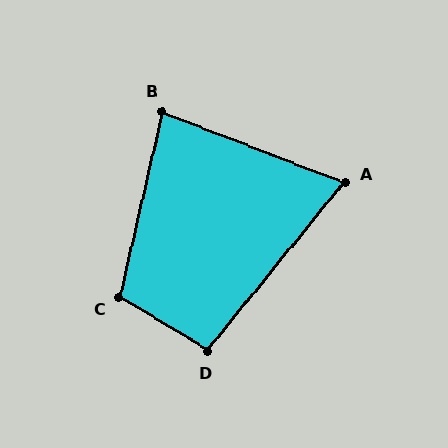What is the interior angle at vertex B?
Approximately 82 degrees (acute).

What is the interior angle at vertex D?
Approximately 98 degrees (obtuse).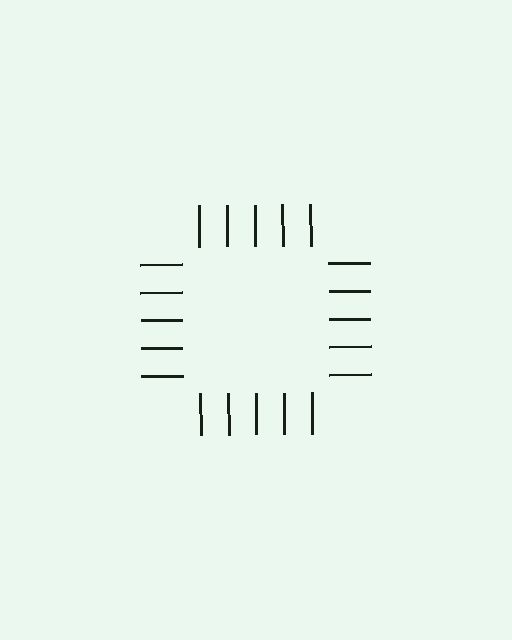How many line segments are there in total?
20 — 5 along each of the 4 edges.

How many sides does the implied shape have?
4 sides — the line-ends trace a square.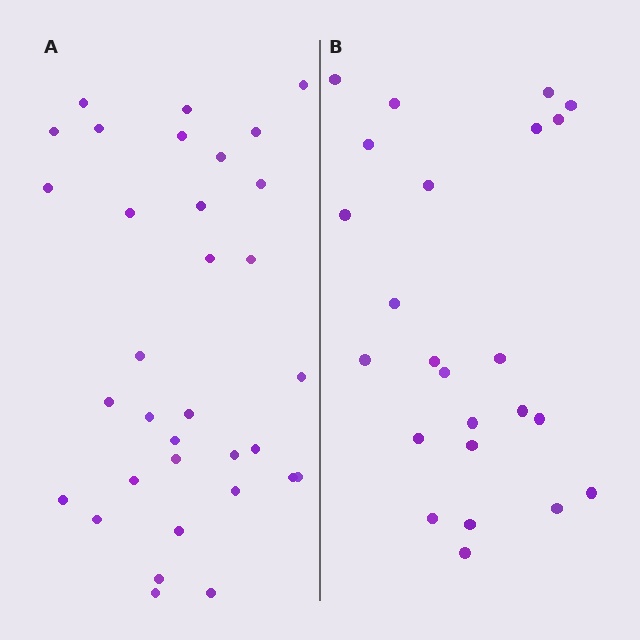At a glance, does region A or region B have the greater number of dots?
Region A (the left region) has more dots.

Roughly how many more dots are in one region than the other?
Region A has roughly 8 or so more dots than region B.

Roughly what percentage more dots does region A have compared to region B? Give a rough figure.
About 40% more.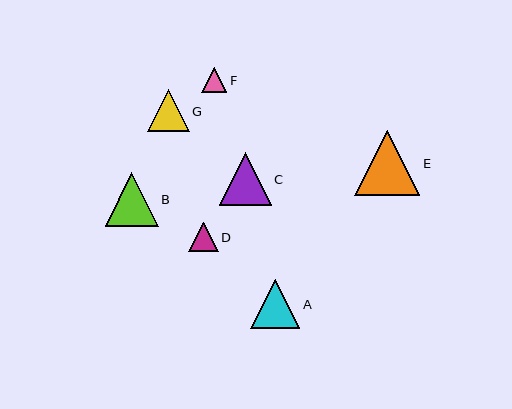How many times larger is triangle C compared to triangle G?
Triangle C is approximately 1.3 times the size of triangle G.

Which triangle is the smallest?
Triangle F is the smallest with a size of approximately 26 pixels.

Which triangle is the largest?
Triangle E is the largest with a size of approximately 65 pixels.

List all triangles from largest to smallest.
From largest to smallest: E, B, C, A, G, D, F.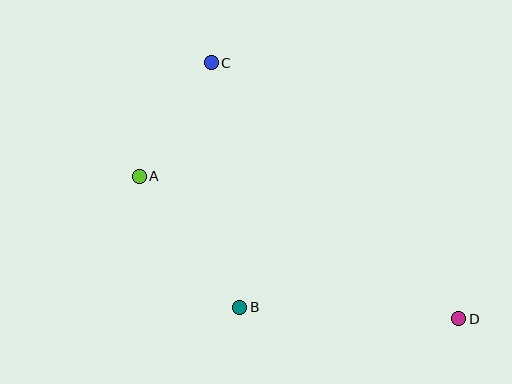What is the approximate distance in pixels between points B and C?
The distance between B and C is approximately 246 pixels.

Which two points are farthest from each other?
Points C and D are farthest from each other.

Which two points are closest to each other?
Points A and C are closest to each other.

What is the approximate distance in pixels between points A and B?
The distance between A and B is approximately 165 pixels.